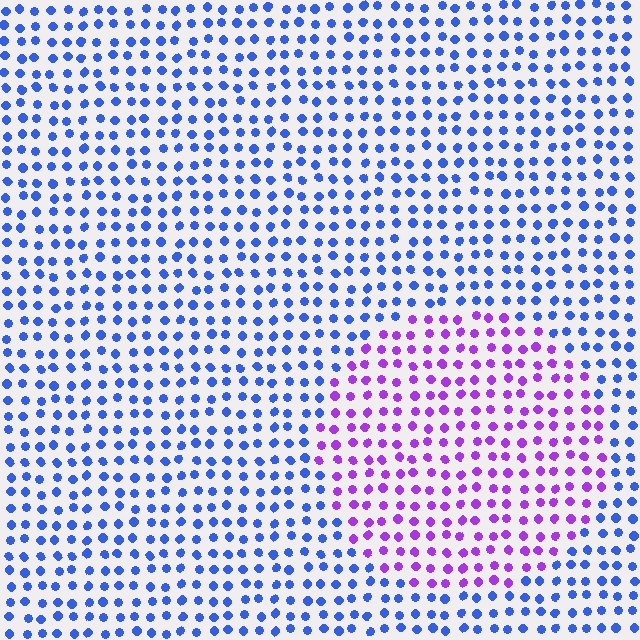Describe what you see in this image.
The image is filled with small blue elements in a uniform arrangement. A circle-shaped region is visible where the elements are tinted to a slightly different hue, forming a subtle color boundary.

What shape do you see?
I see a circle.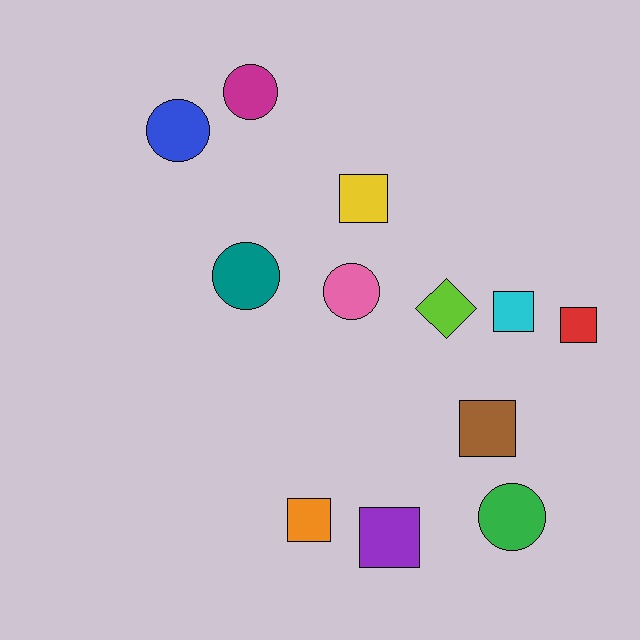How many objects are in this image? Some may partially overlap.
There are 12 objects.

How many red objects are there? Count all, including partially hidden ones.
There is 1 red object.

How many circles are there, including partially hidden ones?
There are 5 circles.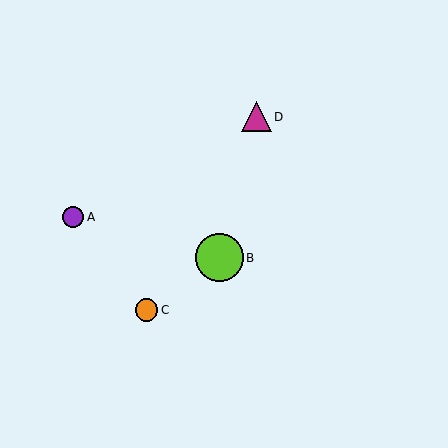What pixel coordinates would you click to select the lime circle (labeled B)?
Click at (219, 258) to select the lime circle B.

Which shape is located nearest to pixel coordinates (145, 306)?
The orange circle (labeled C) at (147, 310) is nearest to that location.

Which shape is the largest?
The lime circle (labeled B) is the largest.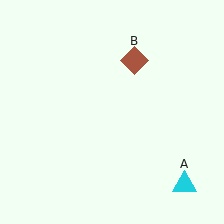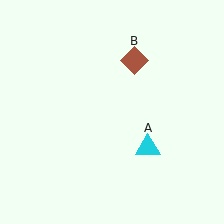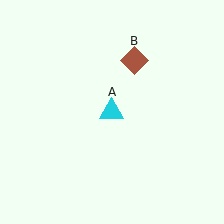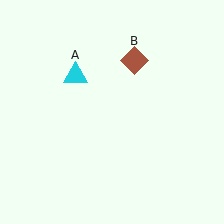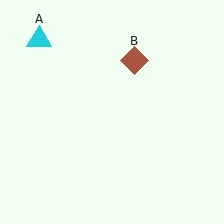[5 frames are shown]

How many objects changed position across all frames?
1 object changed position: cyan triangle (object A).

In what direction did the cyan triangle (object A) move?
The cyan triangle (object A) moved up and to the left.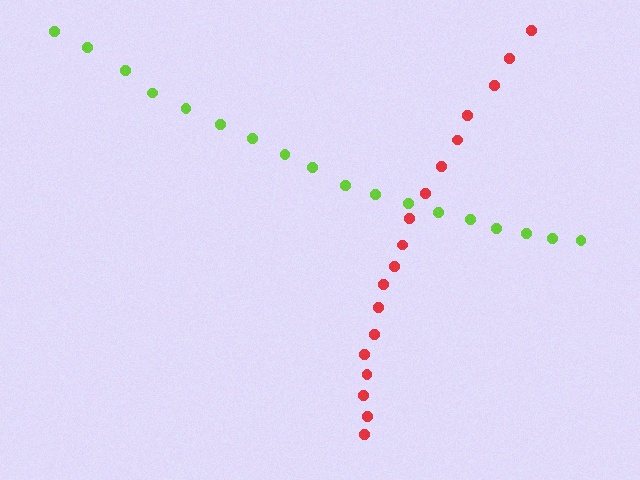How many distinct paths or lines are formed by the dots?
There are 2 distinct paths.